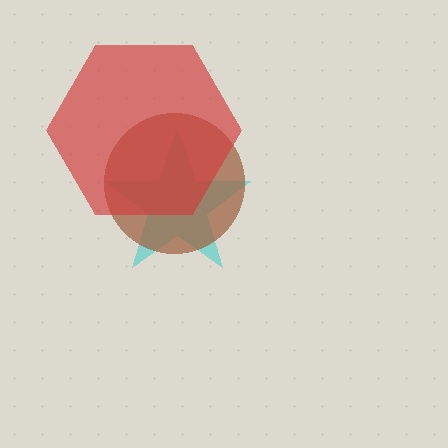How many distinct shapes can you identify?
There are 3 distinct shapes: a cyan star, a brown circle, a red hexagon.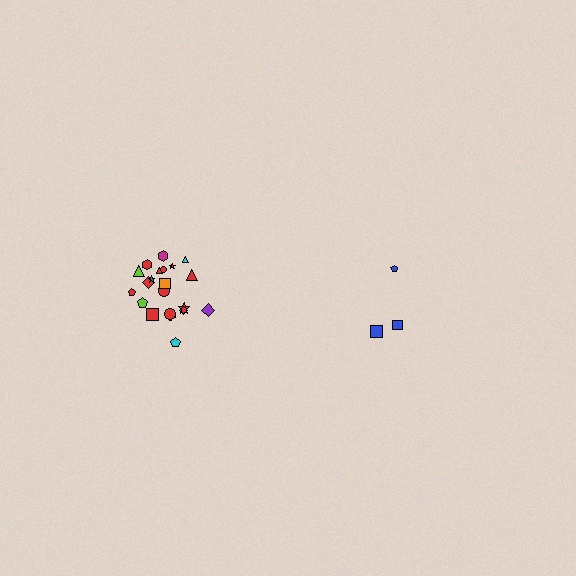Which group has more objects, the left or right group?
The left group.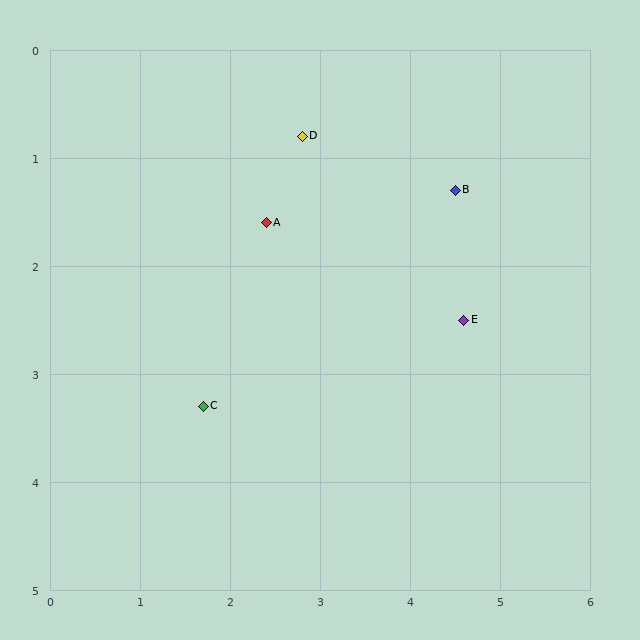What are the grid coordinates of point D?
Point D is at approximately (2.8, 0.8).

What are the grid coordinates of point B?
Point B is at approximately (4.5, 1.3).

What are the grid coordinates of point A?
Point A is at approximately (2.4, 1.6).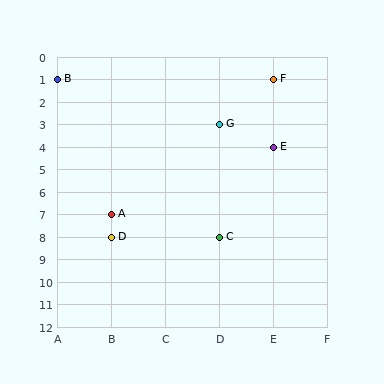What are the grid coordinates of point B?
Point B is at grid coordinates (A, 1).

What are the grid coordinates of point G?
Point G is at grid coordinates (D, 3).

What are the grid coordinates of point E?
Point E is at grid coordinates (E, 4).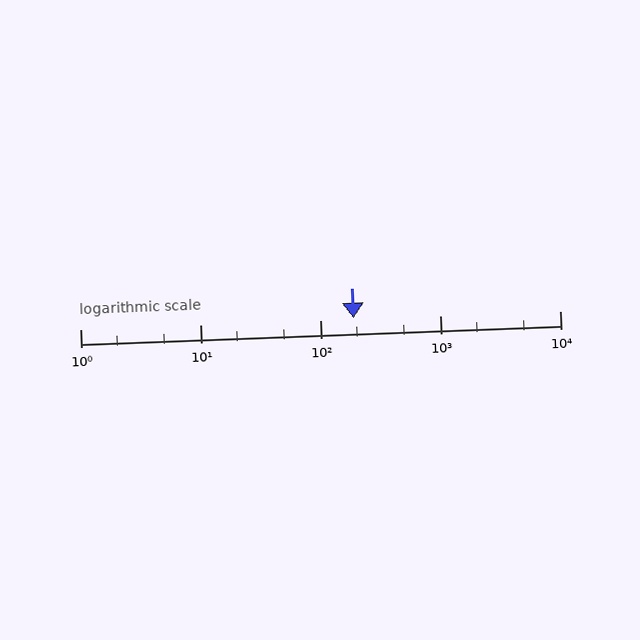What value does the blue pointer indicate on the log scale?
The pointer indicates approximately 190.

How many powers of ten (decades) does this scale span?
The scale spans 4 decades, from 1 to 10000.